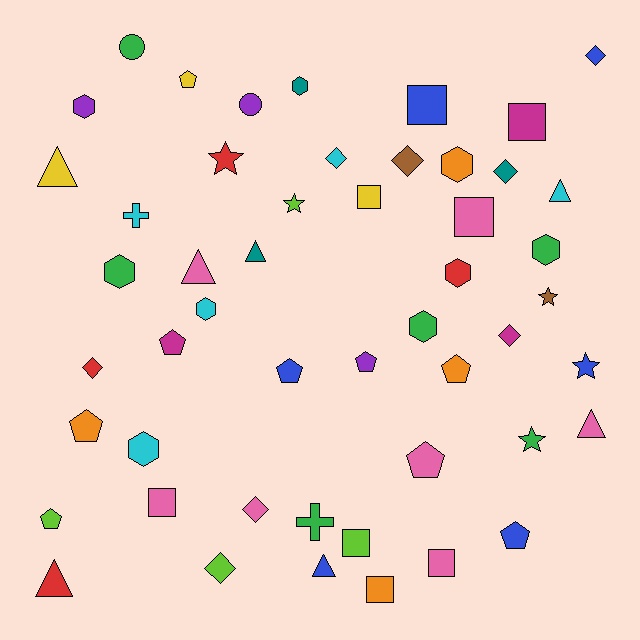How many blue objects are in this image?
There are 6 blue objects.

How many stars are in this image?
There are 5 stars.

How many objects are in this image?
There are 50 objects.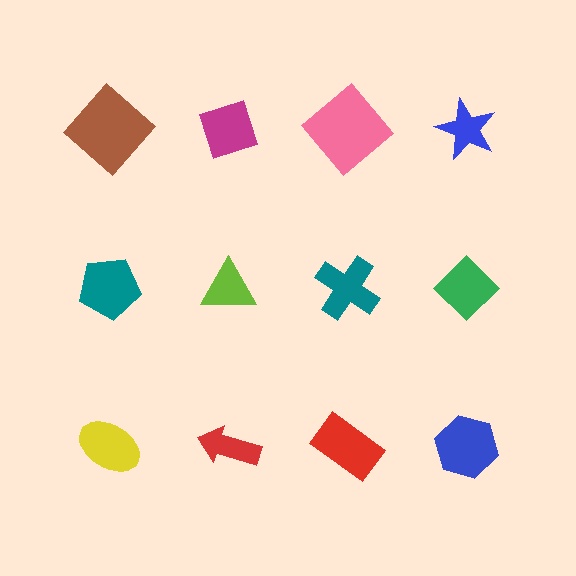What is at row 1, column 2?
A magenta diamond.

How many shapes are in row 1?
4 shapes.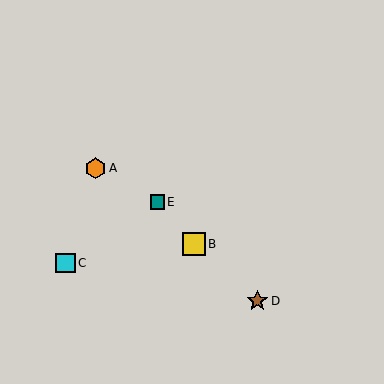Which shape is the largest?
The yellow square (labeled B) is the largest.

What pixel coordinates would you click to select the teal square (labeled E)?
Click at (157, 202) to select the teal square E.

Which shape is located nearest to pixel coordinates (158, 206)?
The teal square (labeled E) at (157, 202) is nearest to that location.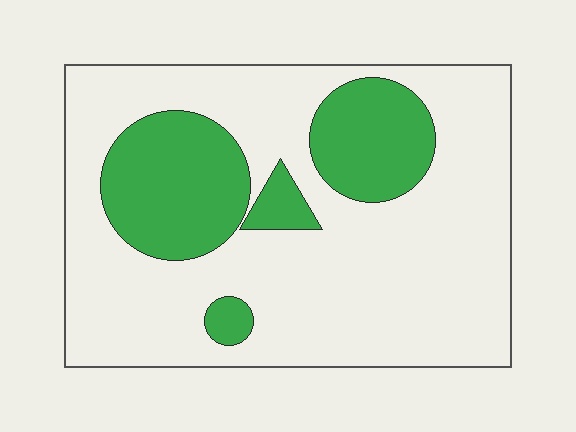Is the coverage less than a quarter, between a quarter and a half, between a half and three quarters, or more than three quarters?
Between a quarter and a half.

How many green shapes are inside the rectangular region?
4.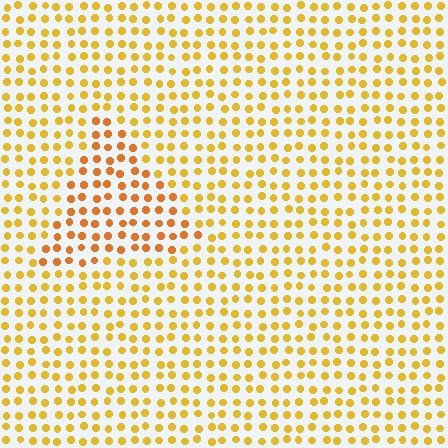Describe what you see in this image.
The image is filled with small yellow elements in a uniform arrangement. A triangle-shaped region is visible where the elements are tinted to a slightly different hue, forming a subtle color boundary.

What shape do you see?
I see a triangle.